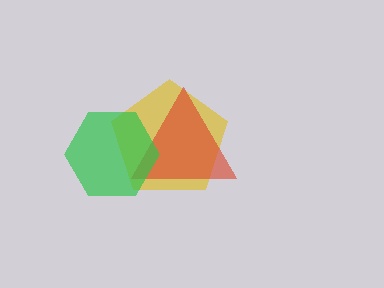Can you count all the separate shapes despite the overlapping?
Yes, there are 3 separate shapes.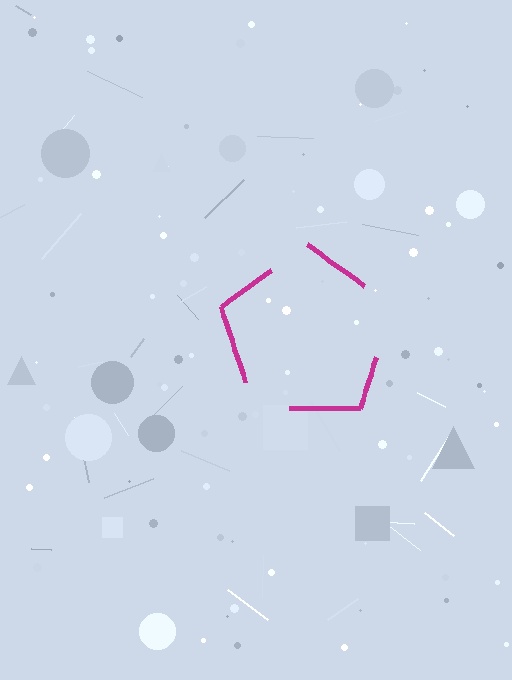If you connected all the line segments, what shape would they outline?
They would outline a pentagon.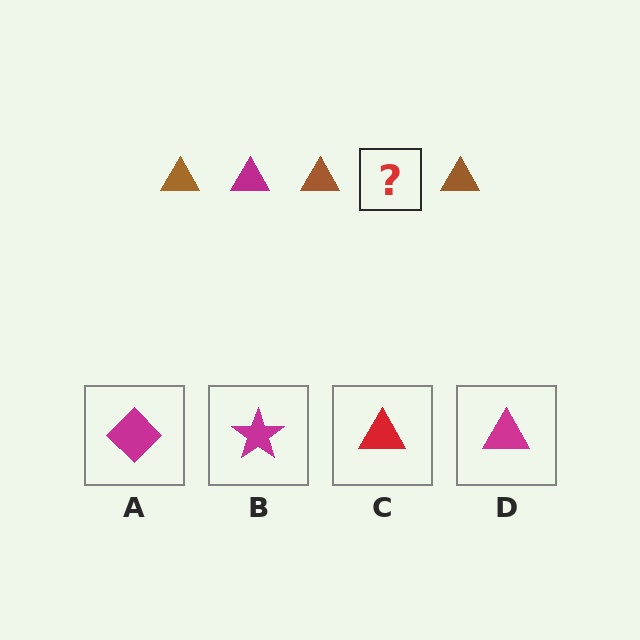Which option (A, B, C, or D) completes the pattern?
D.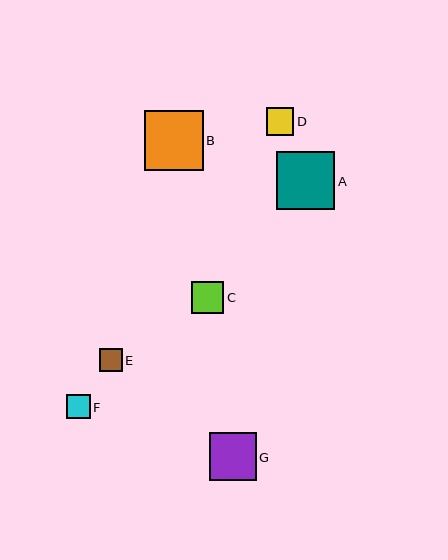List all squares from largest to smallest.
From largest to smallest: B, A, G, C, D, F, E.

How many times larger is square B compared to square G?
Square B is approximately 1.3 times the size of square G.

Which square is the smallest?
Square E is the smallest with a size of approximately 23 pixels.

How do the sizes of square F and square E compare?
Square F and square E are approximately the same size.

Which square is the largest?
Square B is the largest with a size of approximately 59 pixels.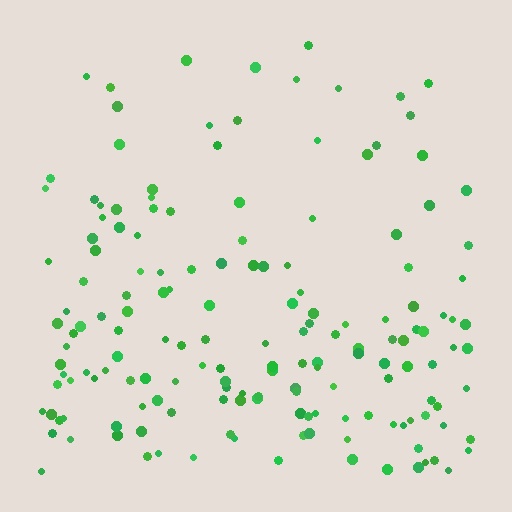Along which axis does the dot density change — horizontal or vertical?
Vertical.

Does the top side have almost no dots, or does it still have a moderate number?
Still a moderate number, just noticeably fewer than the bottom.